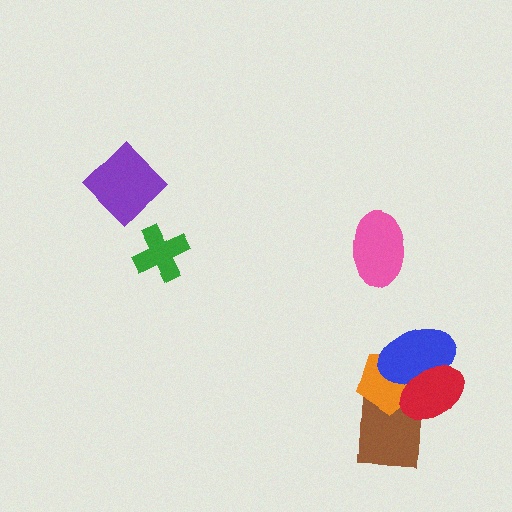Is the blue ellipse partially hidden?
Yes, it is partially covered by another shape.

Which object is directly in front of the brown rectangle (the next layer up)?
The orange pentagon is directly in front of the brown rectangle.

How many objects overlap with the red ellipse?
3 objects overlap with the red ellipse.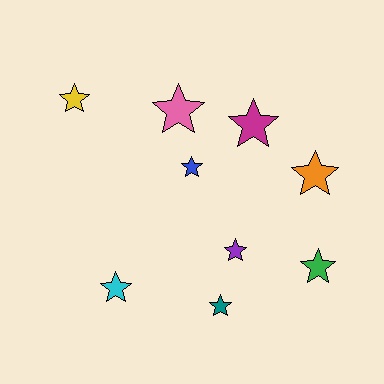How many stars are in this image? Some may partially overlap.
There are 9 stars.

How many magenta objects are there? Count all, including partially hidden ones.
There is 1 magenta object.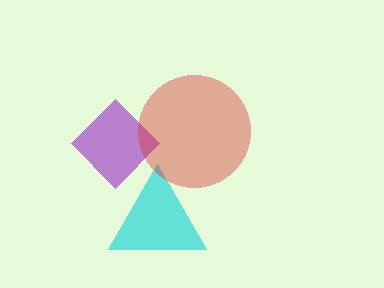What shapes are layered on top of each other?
The layered shapes are: a cyan triangle, a purple diamond, a red circle.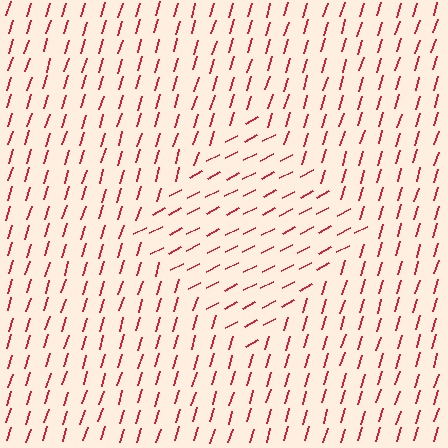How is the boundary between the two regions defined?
The boundary is defined purely by a change in line orientation (approximately 45 degrees difference). All lines are the same color and thickness.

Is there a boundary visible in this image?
Yes, there is a texture boundary formed by a change in line orientation.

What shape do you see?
I see a diamond.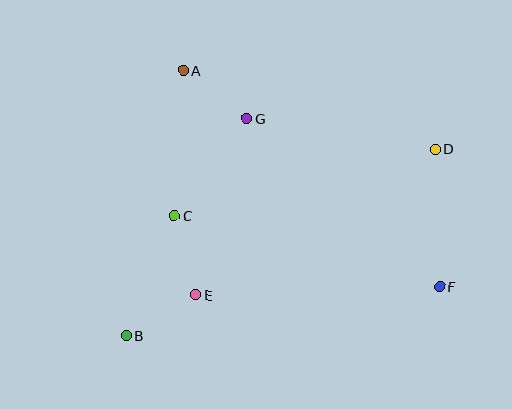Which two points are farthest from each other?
Points B and D are farthest from each other.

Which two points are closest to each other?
Points A and G are closest to each other.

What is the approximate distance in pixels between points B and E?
The distance between B and E is approximately 81 pixels.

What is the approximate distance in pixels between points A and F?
The distance between A and F is approximately 335 pixels.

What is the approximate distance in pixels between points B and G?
The distance between B and G is approximately 248 pixels.